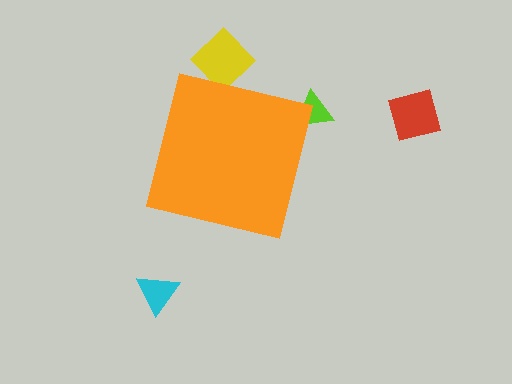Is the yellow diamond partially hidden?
Yes, the yellow diamond is partially hidden behind the orange square.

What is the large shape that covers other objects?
An orange square.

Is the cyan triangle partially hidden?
No, the cyan triangle is fully visible.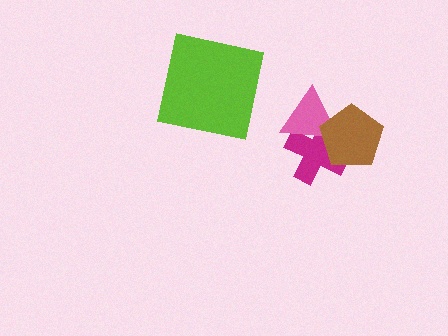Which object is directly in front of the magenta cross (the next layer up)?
The pink triangle is directly in front of the magenta cross.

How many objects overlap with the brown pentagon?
2 objects overlap with the brown pentagon.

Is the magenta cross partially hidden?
Yes, it is partially covered by another shape.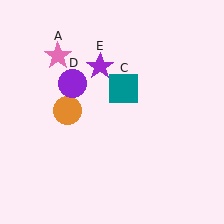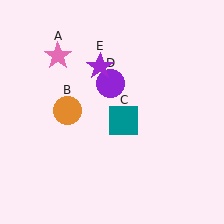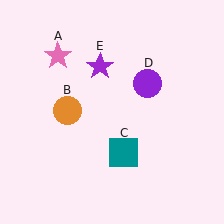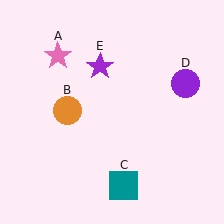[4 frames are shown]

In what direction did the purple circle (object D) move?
The purple circle (object D) moved right.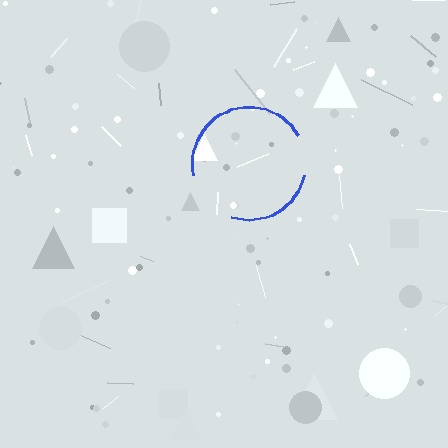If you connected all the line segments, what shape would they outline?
They would outline a circle.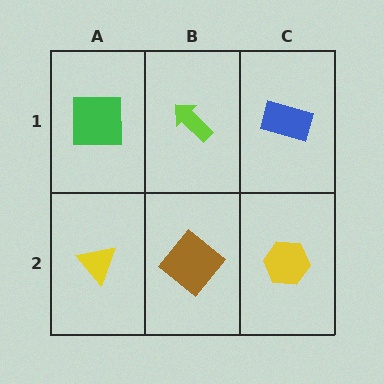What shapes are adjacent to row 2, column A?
A green square (row 1, column A), a brown diamond (row 2, column B).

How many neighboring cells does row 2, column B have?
3.